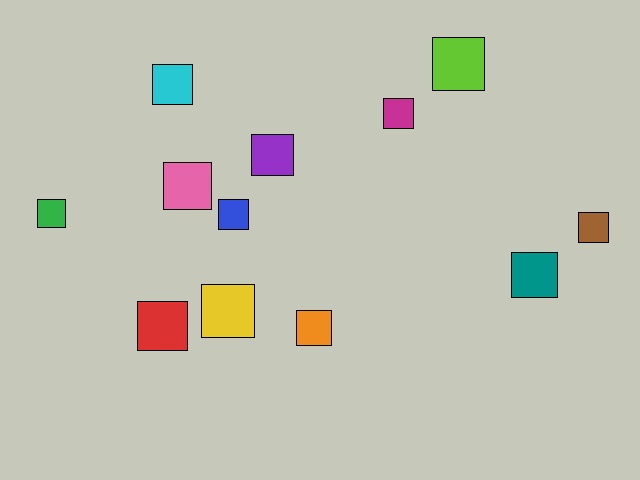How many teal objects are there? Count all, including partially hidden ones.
There is 1 teal object.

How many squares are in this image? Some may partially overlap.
There are 12 squares.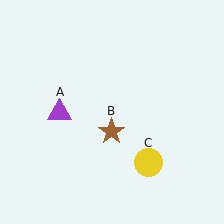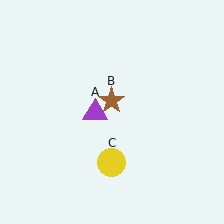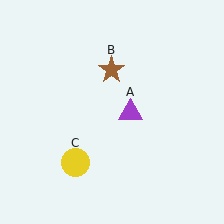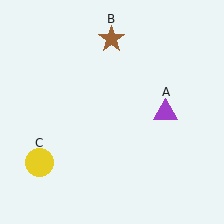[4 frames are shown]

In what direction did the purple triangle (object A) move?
The purple triangle (object A) moved right.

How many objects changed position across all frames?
3 objects changed position: purple triangle (object A), brown star (object B), yellow circle (object C).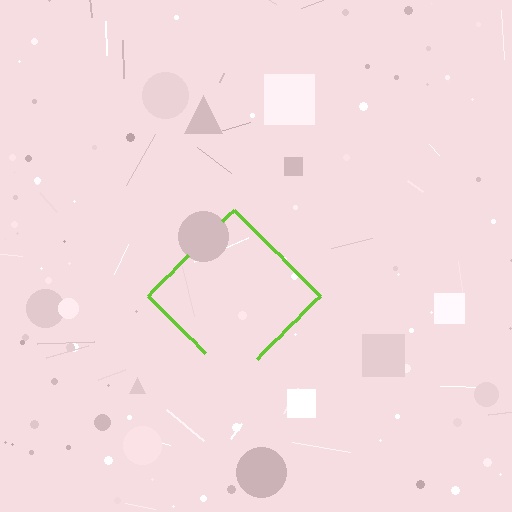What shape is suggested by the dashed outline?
The dashed outline suggests a diamond.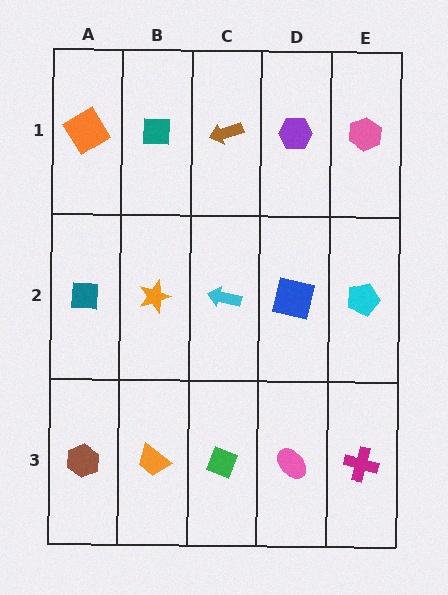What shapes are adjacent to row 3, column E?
A cyan pentagon (row 2, column E), a pink ellipse (row 3, column D).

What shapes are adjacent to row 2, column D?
A purple hexagon (row 1, column D), a pink ellipse (row 3, column D), a cyan arrow (row 2, column C), a cyan pentagon (row 2, column E).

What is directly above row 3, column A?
A teal square.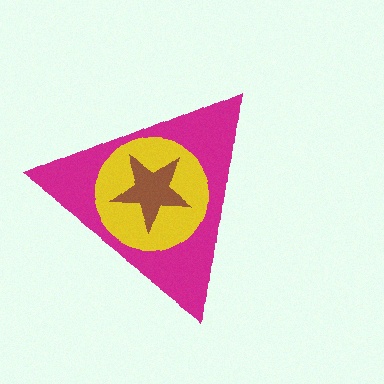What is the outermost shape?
The magenta triangle.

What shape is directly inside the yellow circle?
The brown star.